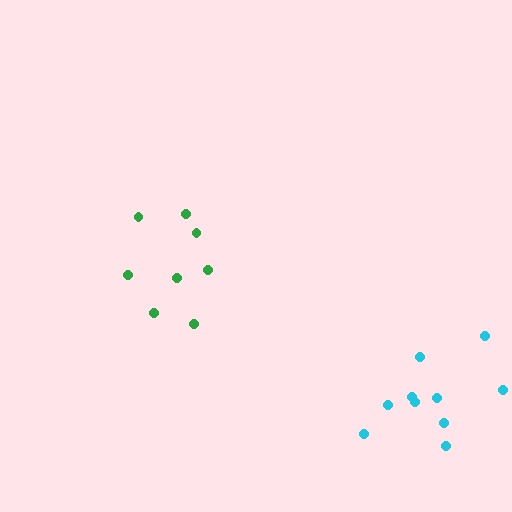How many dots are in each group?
Group 1: 10 dots, Group 2: 8 dots (18 total).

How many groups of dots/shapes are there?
There are 2 groups.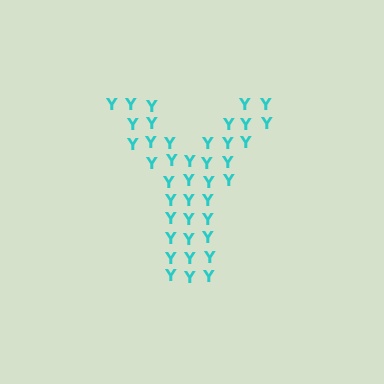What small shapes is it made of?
It is made of small letter Y's.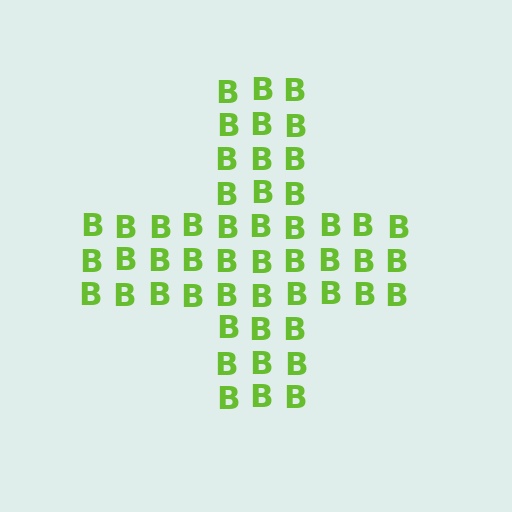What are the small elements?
The small elements are letter B's.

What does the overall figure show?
The overall figure shows a cross.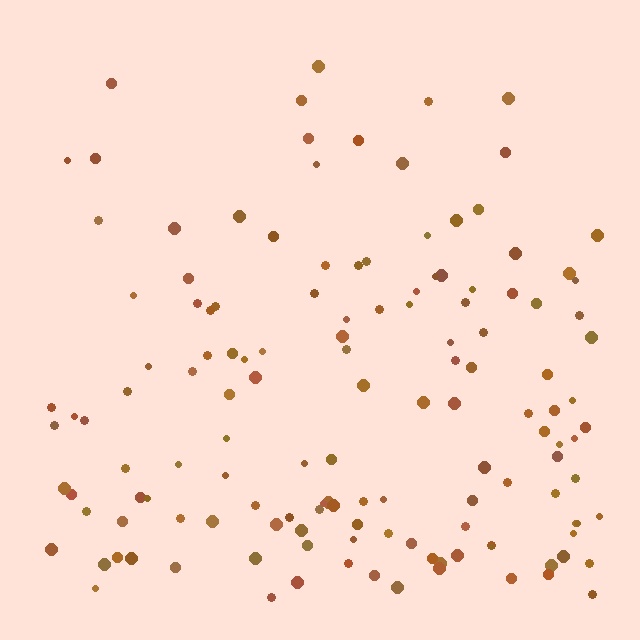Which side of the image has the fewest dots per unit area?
The top.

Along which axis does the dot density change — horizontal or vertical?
Vertical.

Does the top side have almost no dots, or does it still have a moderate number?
Still a moderate number, just noticeably fewer than the bottom.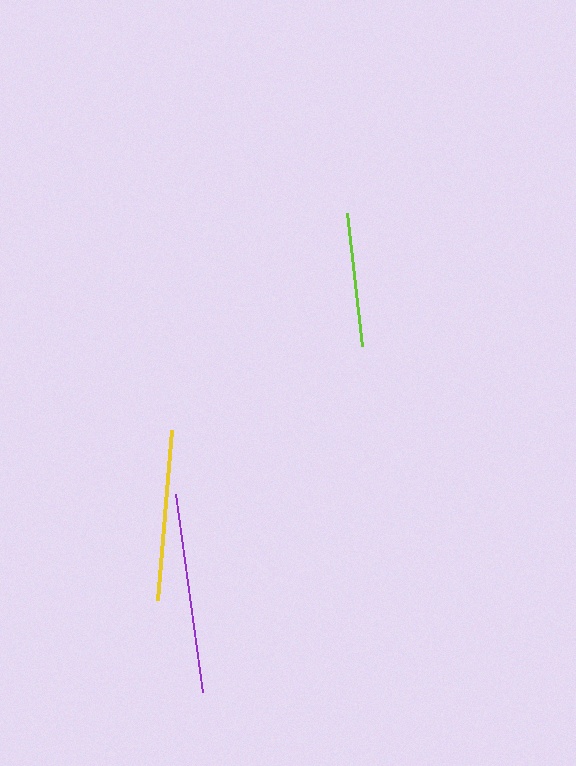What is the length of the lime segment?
The lime segment is approximately 134 pixels long.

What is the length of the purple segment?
The purple segment is approximately 200 pixels long.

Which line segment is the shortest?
The lime line is the shortest at approximately 134 pixels.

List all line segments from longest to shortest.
From longest to shortest: purple, yellow, lime.